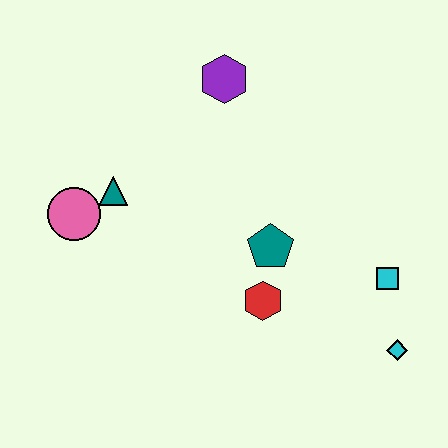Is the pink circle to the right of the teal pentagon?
No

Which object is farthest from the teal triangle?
The cyan diamond is farthest from the teal triangle.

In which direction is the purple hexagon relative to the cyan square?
The purple hexagon is above the cyan square.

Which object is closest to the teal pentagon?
The red hexagon is closest to the teal pentagon.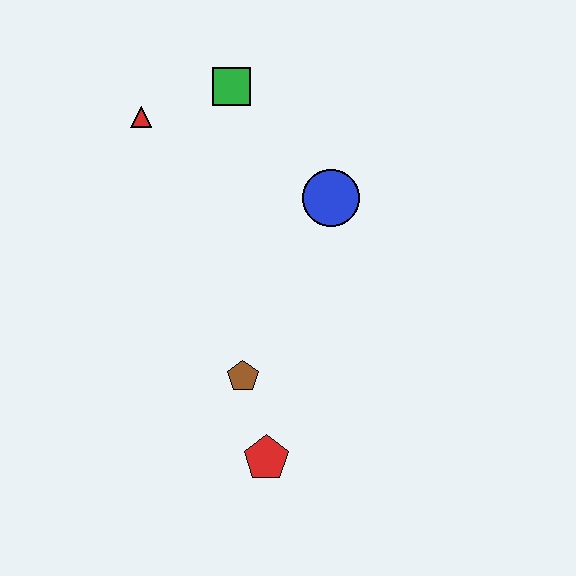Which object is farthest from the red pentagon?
The green square is farthest from the red pentagon.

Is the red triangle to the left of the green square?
Yes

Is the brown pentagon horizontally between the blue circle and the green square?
Yes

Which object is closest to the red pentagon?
The brown pentagon is closest to the red pentagon.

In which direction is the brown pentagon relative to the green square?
The brown pentagon is below the green square.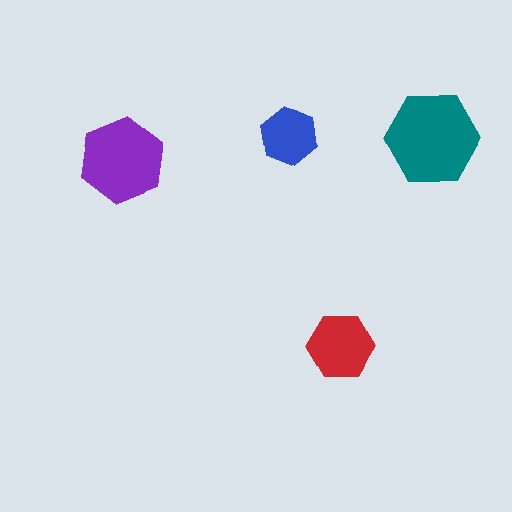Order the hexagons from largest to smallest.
the teal one, the purple one, the red one, the blue one.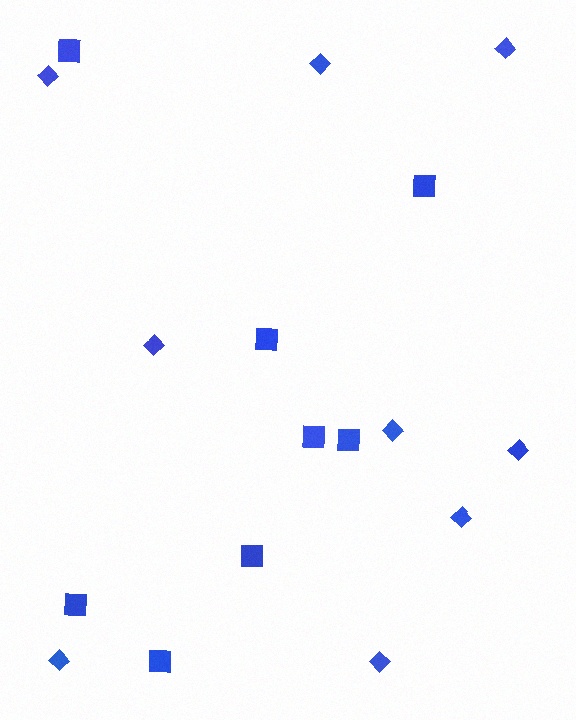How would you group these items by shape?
There are 2 groups: one group of squares (8) and one group of diamonds (9).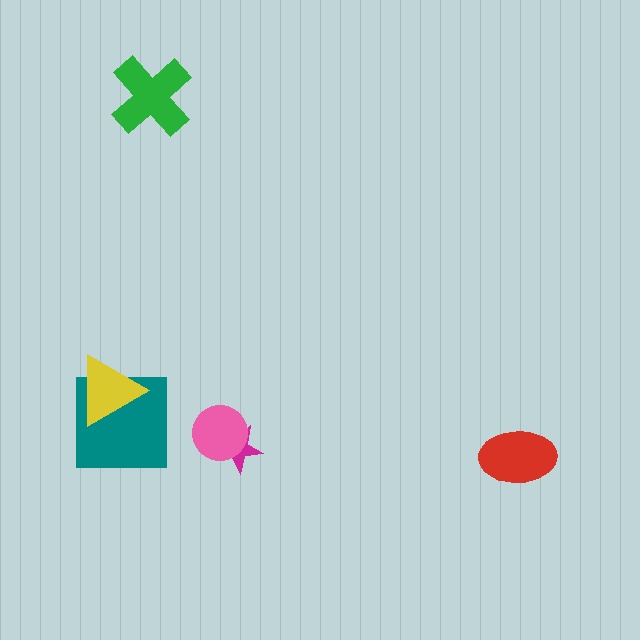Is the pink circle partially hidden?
No, no other shape covers it.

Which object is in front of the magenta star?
The pink circle is in front of the magenta star.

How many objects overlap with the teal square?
1 object overlaps with the teal square.